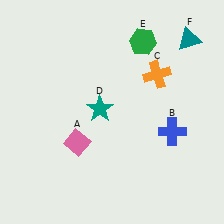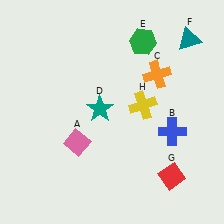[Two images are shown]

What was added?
A red diamond (G), a yellow cross (H) were added in Image 2.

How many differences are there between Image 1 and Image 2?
There are 2 differences between the two images.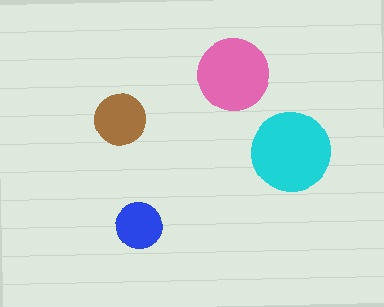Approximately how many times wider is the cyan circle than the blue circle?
About 1.5 times wider.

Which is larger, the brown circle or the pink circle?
The pink one.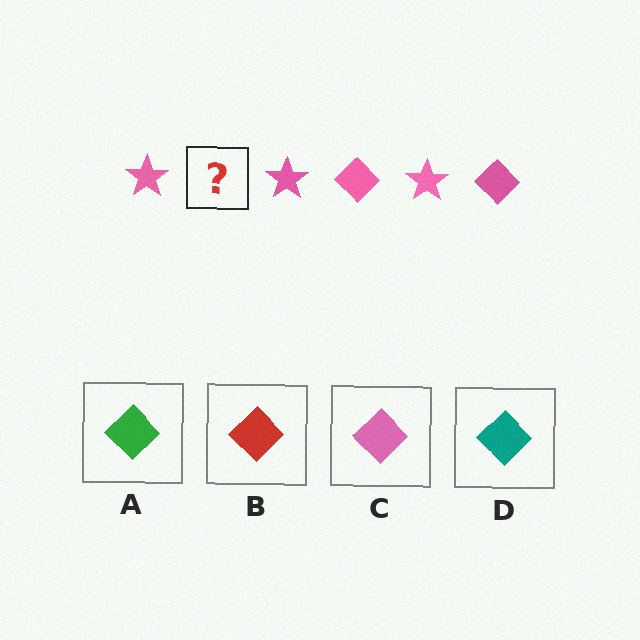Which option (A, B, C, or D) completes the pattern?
C.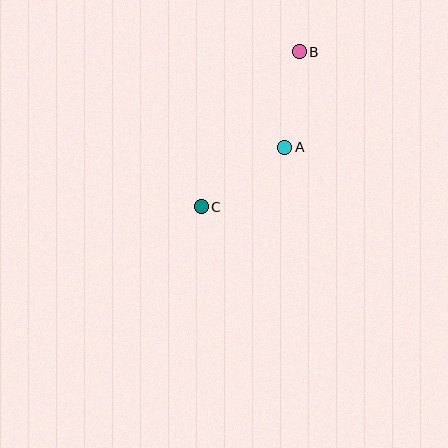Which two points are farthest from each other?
Points B and C are farthest from each other.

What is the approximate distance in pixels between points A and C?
The distance between A and C is approximately 103 pixels.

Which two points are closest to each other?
Points A and B are closest to each other.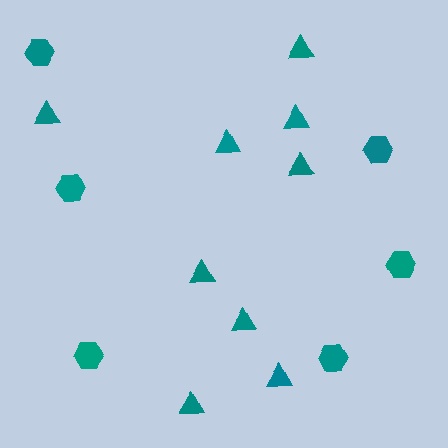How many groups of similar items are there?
There are 2 groups: one group of triangles (9) and one group of hexagons (6).